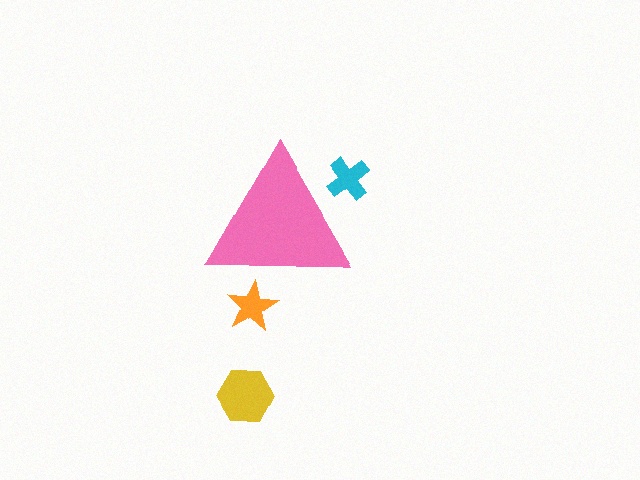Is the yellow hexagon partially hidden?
No, the yellow hexagon is fully visible.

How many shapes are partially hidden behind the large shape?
2 shapes are partially hidden.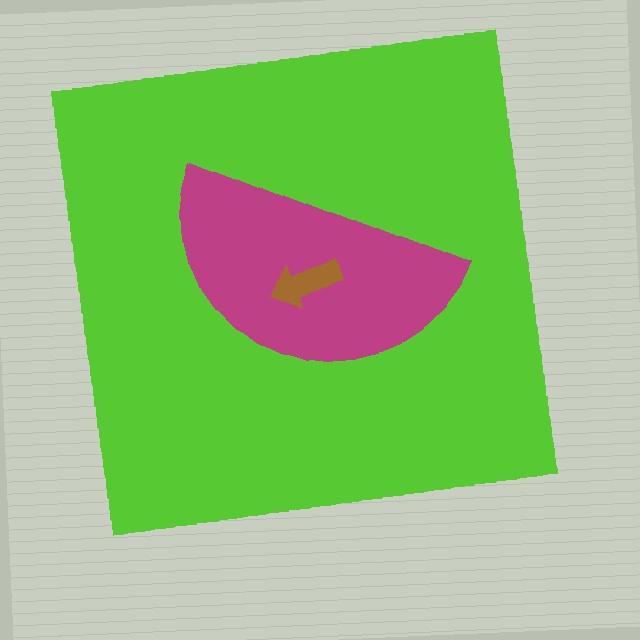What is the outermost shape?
The lime square.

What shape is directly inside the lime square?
The magenta semicircle.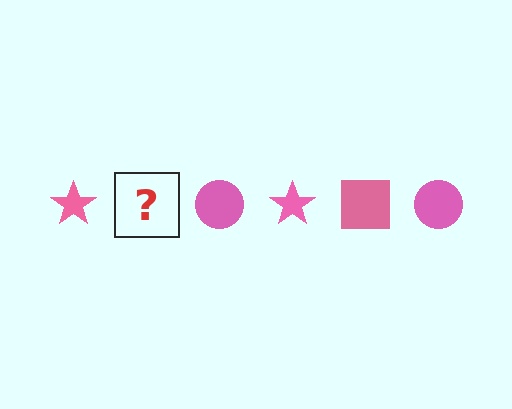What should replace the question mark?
The question mark should be replaced with a pink square.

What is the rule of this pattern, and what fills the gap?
The rule is that the pattern cycles through star, square, circle shapes in pink. The gap should be filled with a pink square.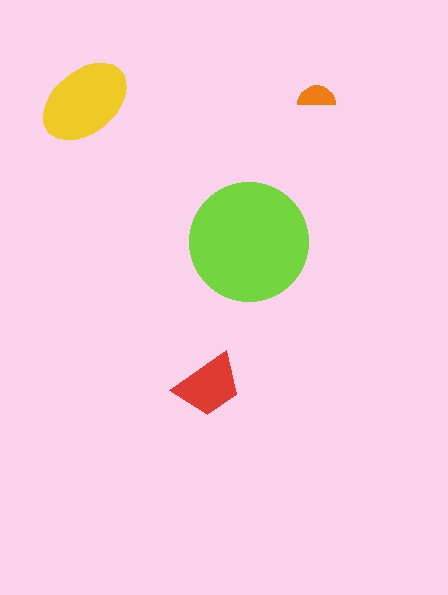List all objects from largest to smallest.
The lime circle, the yellow ellipse, the red trapezoid, the orange semicircle.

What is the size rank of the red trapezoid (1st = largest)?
3rd.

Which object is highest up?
The orange semicircle is topmost.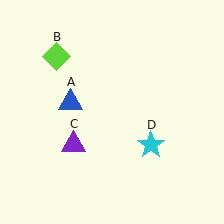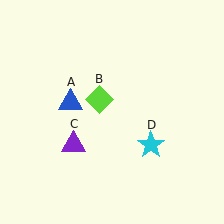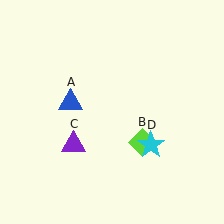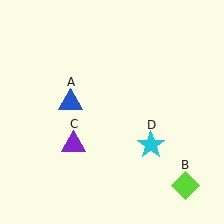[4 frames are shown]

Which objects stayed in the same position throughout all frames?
Blue triangle (object A) and purple triangle (object C) and cyan star (object D) remained stationary.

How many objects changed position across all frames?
1 object changed position: lime diamond (object B).